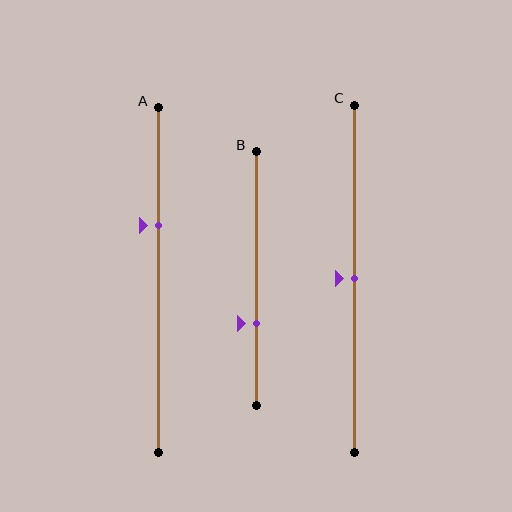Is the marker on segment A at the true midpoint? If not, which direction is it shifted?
No, the marker on segment A is shifted upward by about 16% of the segment length.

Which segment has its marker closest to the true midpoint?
Segment C has its marker closest to the true midpoint.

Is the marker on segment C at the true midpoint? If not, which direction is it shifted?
Yes, the marker on segment C is at the true midpoint.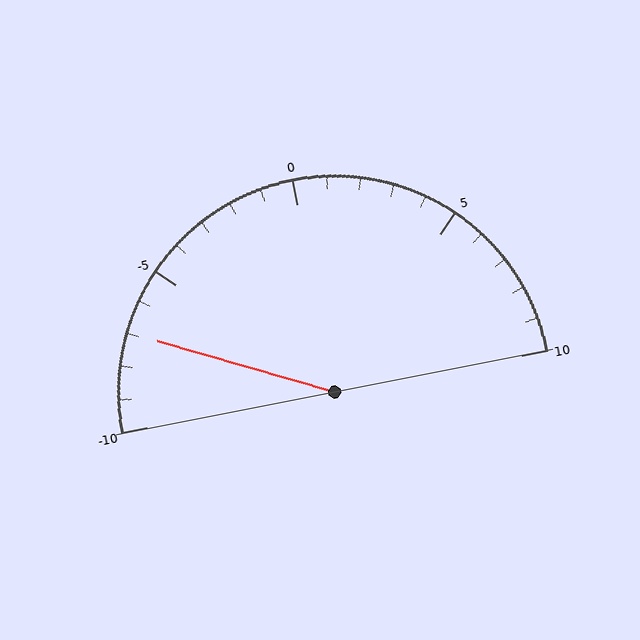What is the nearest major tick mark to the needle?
The nearest major tick mark is -5.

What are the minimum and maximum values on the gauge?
The gauge ranges from -10 to 10.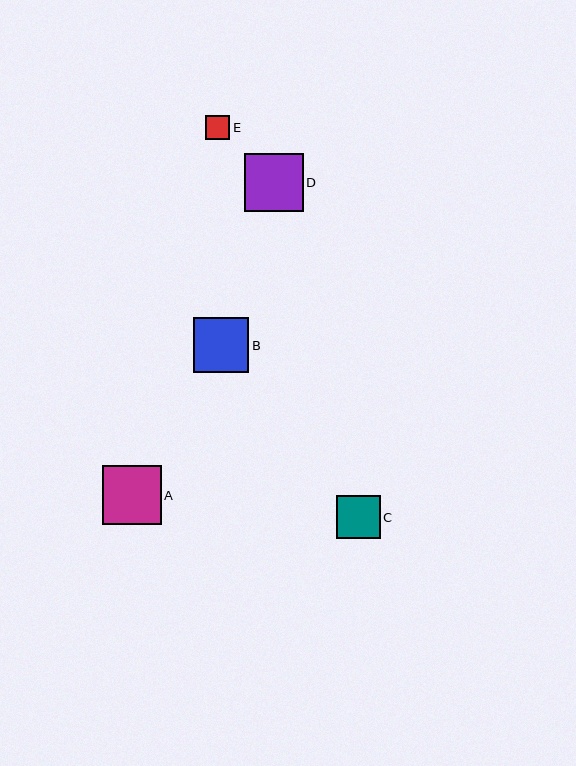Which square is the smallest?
Square E is the smallest with a size of approximately 24 pixels.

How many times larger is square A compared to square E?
Square A is approximately 2.4 times the size of square E.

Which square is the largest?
Square A is the largest with a size of approximately 59 pixels.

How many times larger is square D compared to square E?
Square D is approximately 2.4 times the size of square E.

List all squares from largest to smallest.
From largest to smallest: A, D, B, C, E.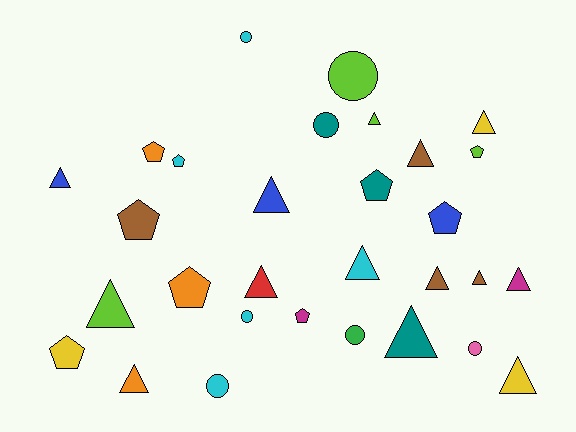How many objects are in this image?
There are 30 objects.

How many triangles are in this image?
There are 14 triangles.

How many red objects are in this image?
There is 1 red object.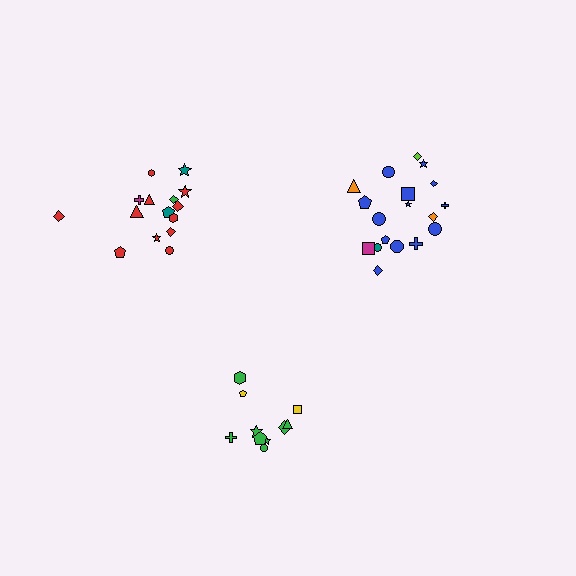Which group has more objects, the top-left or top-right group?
The top-right group.